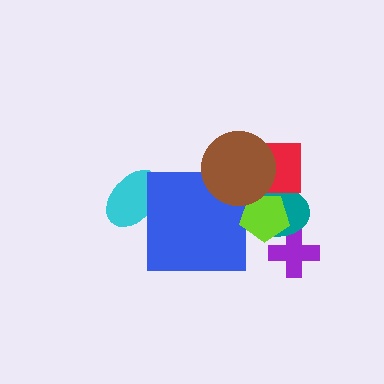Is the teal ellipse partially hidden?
Yes, it is partially covered by another shape.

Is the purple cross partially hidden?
Yes, it is partially covered by another shape.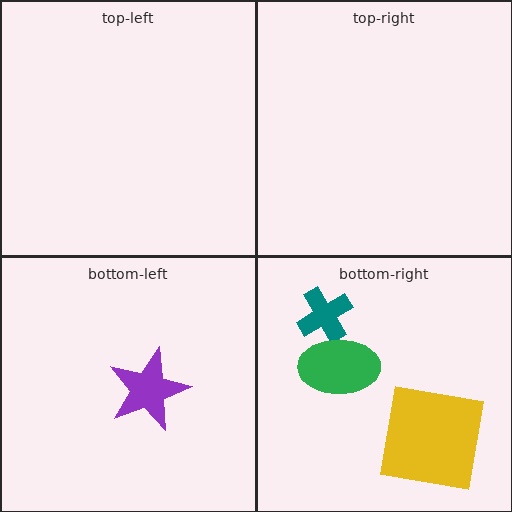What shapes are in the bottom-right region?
The yellow square, the teal cross, the green ellipse.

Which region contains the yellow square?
The bottom-right region.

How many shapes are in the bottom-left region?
1.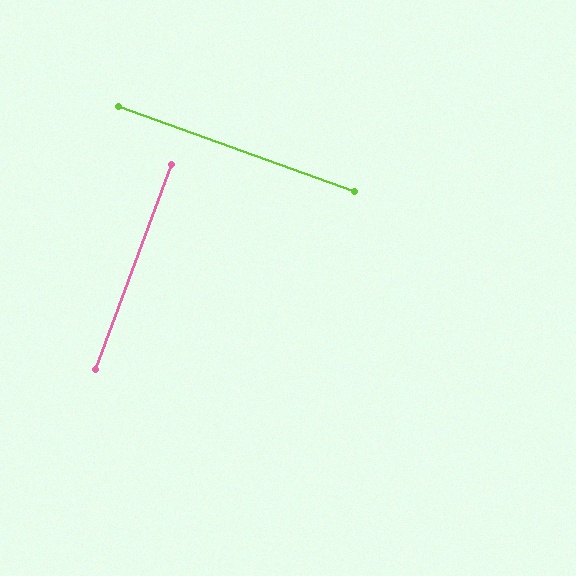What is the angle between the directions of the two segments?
Approximately 89 degrees.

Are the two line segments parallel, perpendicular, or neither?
Perpendicular — they meet at approximately 89°.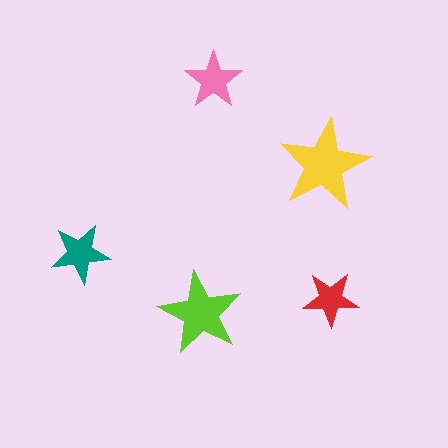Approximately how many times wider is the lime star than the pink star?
About 1.5 times wider.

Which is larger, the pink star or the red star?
The pink one.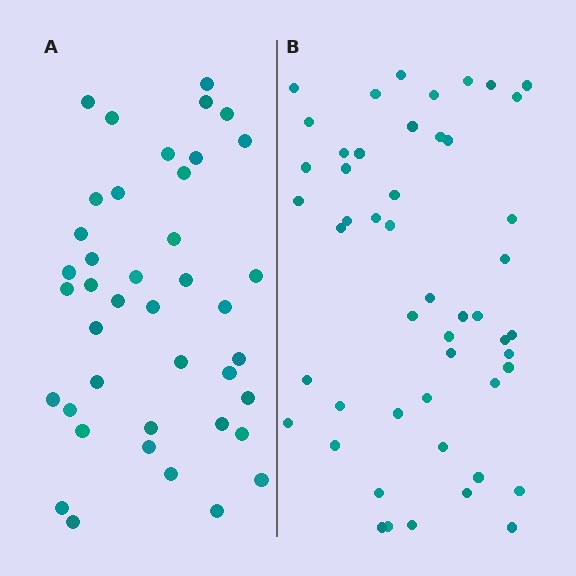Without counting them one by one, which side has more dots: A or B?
Region B (the right region) has more dots.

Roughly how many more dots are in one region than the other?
Region B has roughly 8 or so more dots than region A.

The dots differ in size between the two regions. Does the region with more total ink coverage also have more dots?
No. Region A has more total ink coverage because its dots are larger, but region B actually contains more individual dots. Total area can be misleading — the number of items is what matters here.